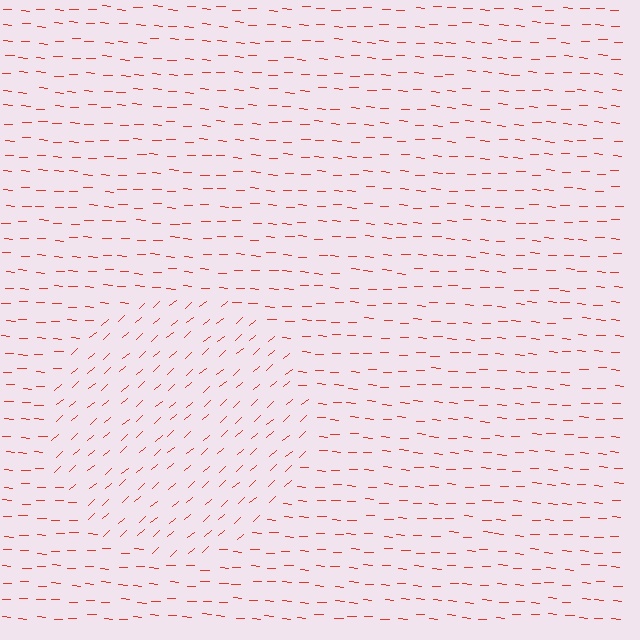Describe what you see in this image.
The image is filled with small red line segments. A circle region in the image has lines oriented differently from the surrounding lines, creating a visible texture boundary.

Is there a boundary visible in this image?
Yes, there is a texture boundary formed by a change in line orientation.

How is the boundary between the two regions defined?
The boundary is defined purely by a change in line orientation (approximately 45 degrees difference). All lines are the same color and thickness.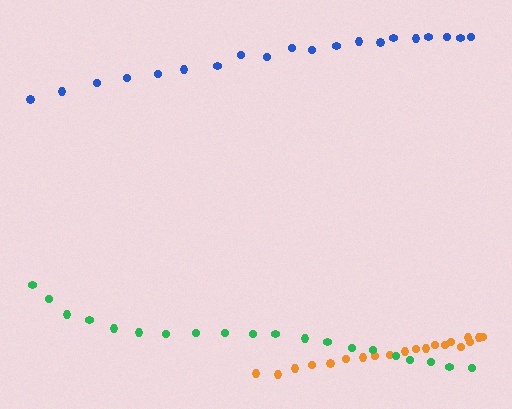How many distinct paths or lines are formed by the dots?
There are 3 distinct paths.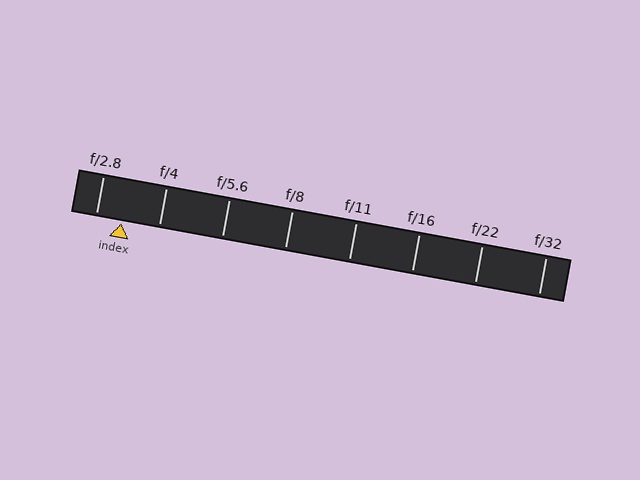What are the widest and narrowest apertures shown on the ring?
The widest aperture shown is f/2.8 and the narrowest is f/32.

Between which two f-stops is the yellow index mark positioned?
The index mark is between f/2.8 and f/4.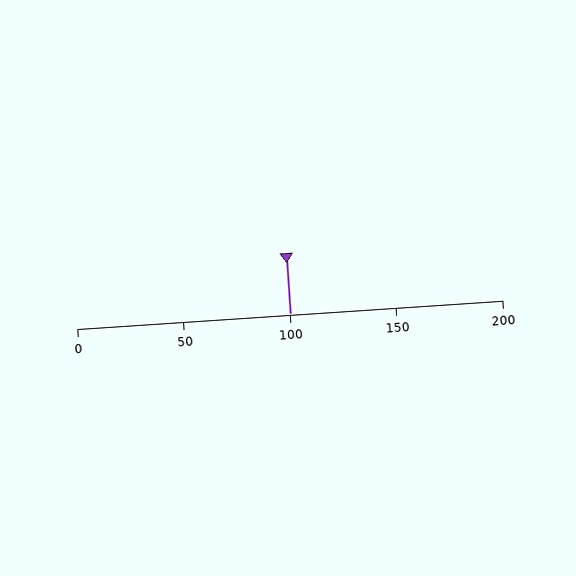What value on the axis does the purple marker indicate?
The marker indicates approximately 100.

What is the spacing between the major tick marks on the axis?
The major ticks are spaced 50 apart.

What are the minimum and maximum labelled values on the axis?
The axis runs from 0 to 200.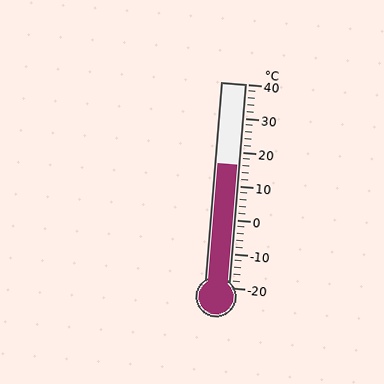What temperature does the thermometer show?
The thermometer shows approximately 16°C.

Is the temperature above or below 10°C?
The temperature is above 10°C.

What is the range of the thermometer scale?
The thermometer scale ranges from -20°C to 40°C.